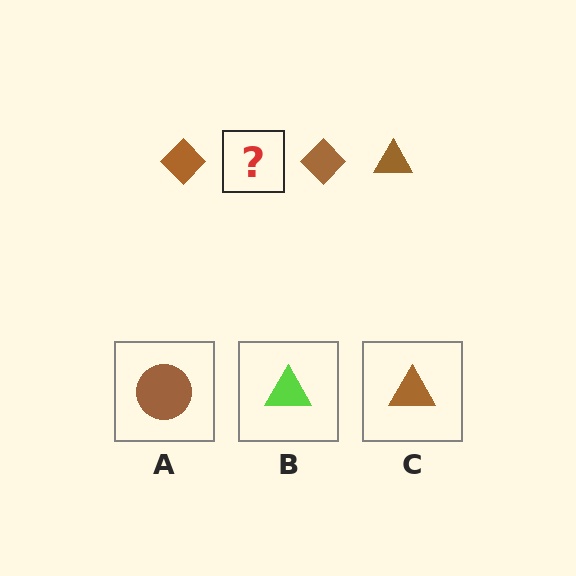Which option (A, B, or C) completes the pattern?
C.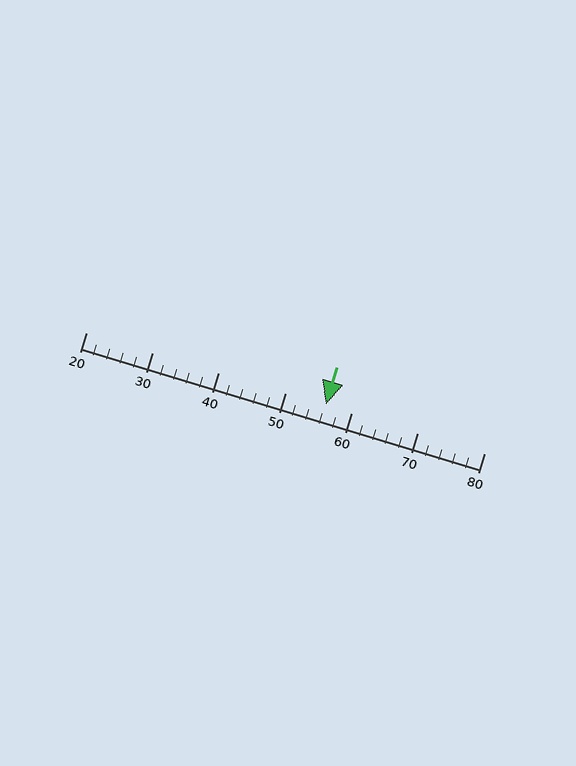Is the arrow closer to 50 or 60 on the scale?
The arrow is closer to 60.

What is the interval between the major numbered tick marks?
The major tick marks are spaced 10 units apart.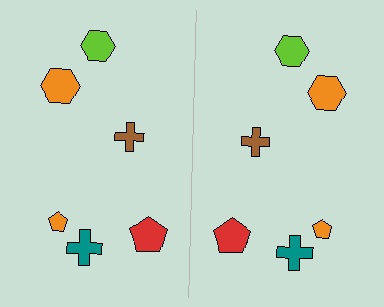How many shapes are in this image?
There are 12 shapes in this image.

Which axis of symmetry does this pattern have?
The pattern has a vertical axis of symmetry running through the center of the image.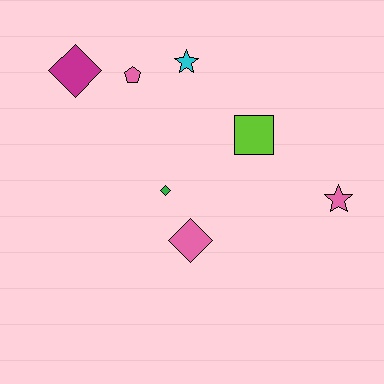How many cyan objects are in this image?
There is 1 cyan object.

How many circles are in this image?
There are no circles.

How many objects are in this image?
There are 7 objects.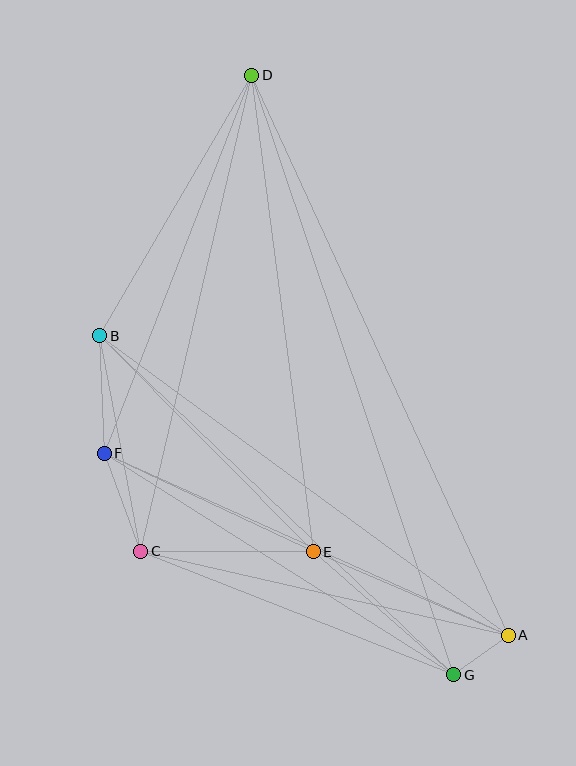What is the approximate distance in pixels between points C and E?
The distance between C and E is approximately 172 pixels.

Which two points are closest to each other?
Points A and G are closest to each other.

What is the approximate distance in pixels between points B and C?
The distance between B and C is approximately 219 pixels.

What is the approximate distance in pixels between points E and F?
The distance between E and F is approximately 231 pixels.